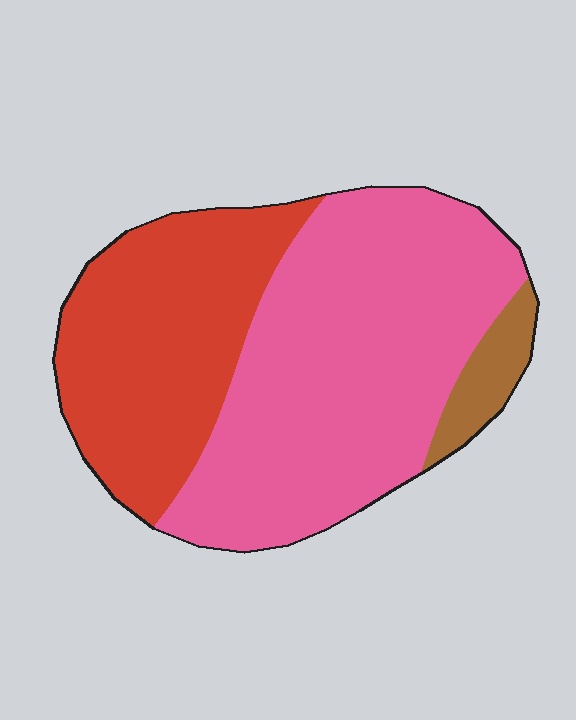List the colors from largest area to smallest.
From largest to smallest: pink, red, brown.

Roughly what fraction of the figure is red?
Red covers 36% of the figure.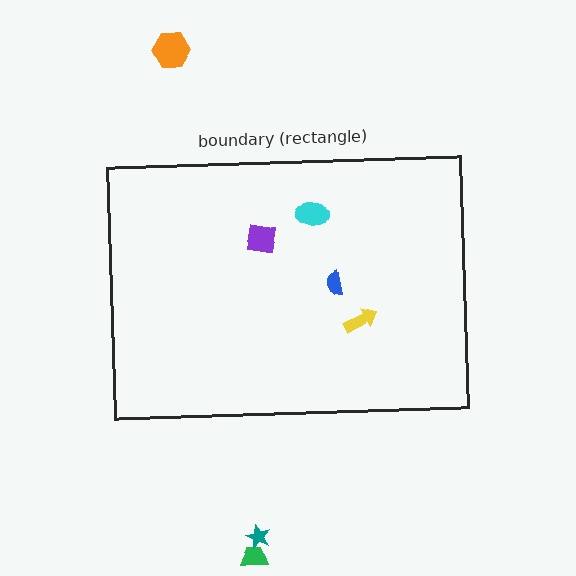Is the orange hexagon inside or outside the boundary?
Outside.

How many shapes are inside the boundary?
4 inside, 3 outside.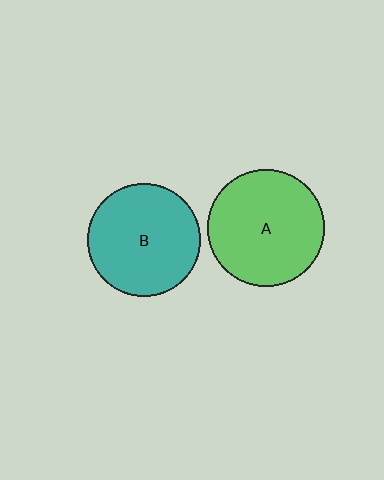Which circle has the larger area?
Circle A (green).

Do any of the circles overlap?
No, none of the circles overlap.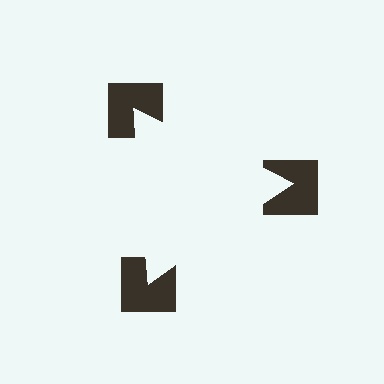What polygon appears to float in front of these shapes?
An illusory triangle — its edges are inferred from the aligned wedge cuts in the notched squares, not physically drawn.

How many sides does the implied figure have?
3 sides.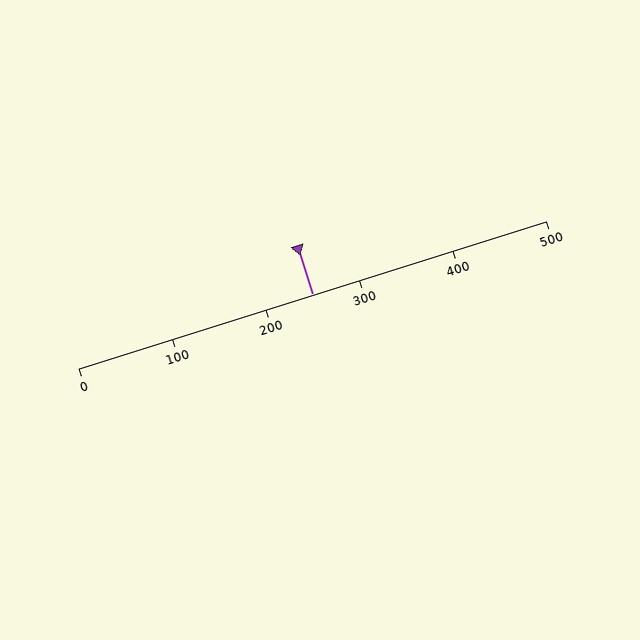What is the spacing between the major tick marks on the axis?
The major ticks are spaced 100 apart.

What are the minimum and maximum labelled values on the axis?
The axis runs from 0 to 500.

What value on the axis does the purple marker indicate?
The marker indicates approximately 250.